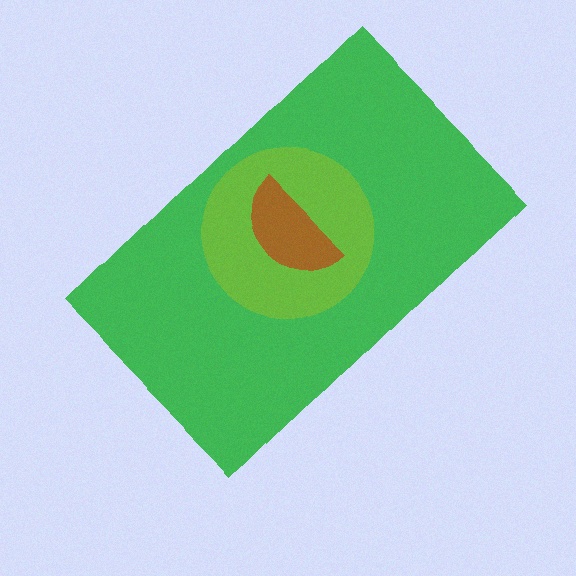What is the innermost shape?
The brown semicircle.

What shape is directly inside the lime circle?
The brown semicircle.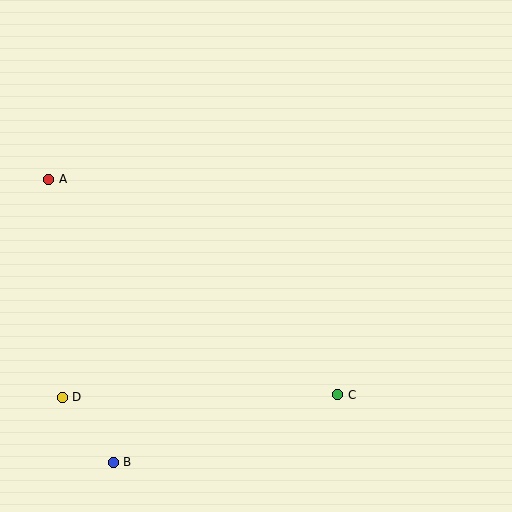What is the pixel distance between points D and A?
The distance between D and A is 218 pixels.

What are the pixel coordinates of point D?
Point D is at (62, 397).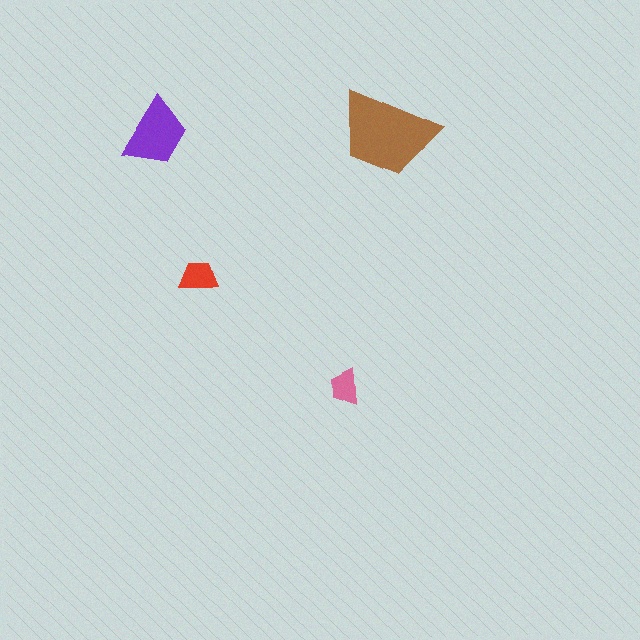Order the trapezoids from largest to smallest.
the brown one, the purple one, the red one, the pink one.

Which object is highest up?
The purple trapezoid is topmost.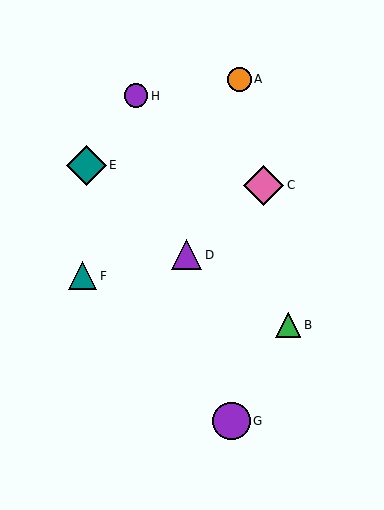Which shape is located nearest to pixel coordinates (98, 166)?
The teal diamond (labeled E) at (86, 165) is nearest to that location.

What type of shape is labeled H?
Shape H is a purple circle.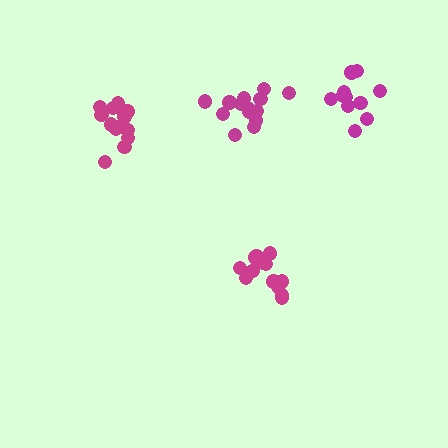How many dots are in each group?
Group 1: 11 dots, Group 2: 13 dots, Group 3: 14 dots, Group 4: 15 dots (53 total).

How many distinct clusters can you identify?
There are 4 distinct clusters.